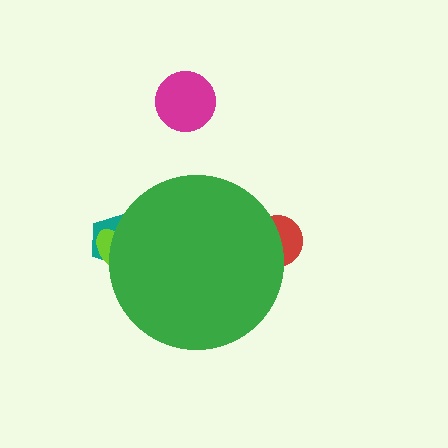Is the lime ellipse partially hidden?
Yes, the lime ellipse is partially hidden behind the green circle.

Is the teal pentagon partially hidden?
Yes, the teal pentagon is partially hidden behind the green circle.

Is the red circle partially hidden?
Yes, the red circle is partially hidden behind the green circle.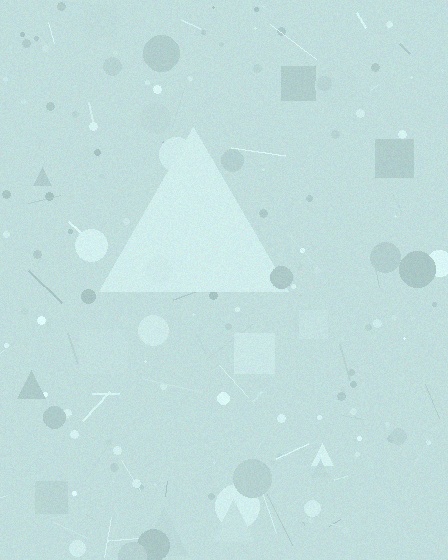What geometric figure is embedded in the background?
A triangle is embedded in the background.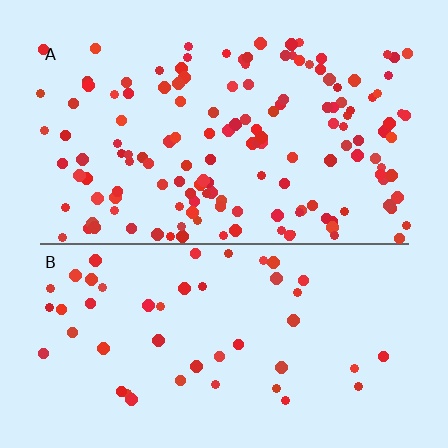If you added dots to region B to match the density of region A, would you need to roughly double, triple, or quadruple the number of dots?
Approximately triple.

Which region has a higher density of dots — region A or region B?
A (the top).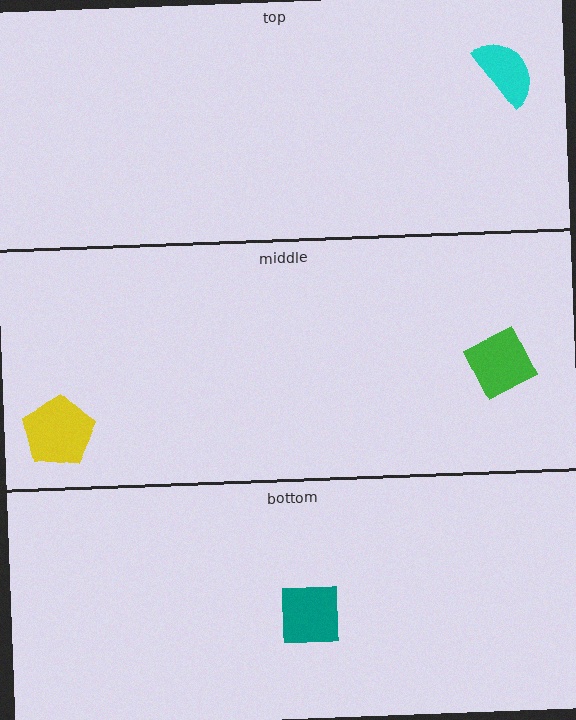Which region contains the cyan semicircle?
The top region.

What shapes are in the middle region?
The green diamond, the yellow pentagon.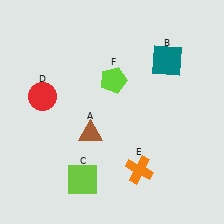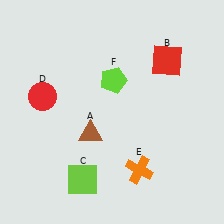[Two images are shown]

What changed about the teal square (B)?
In Image 1, B is teal. In Image 2, it changed to red.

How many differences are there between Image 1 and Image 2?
There is 1 difference between the two images.